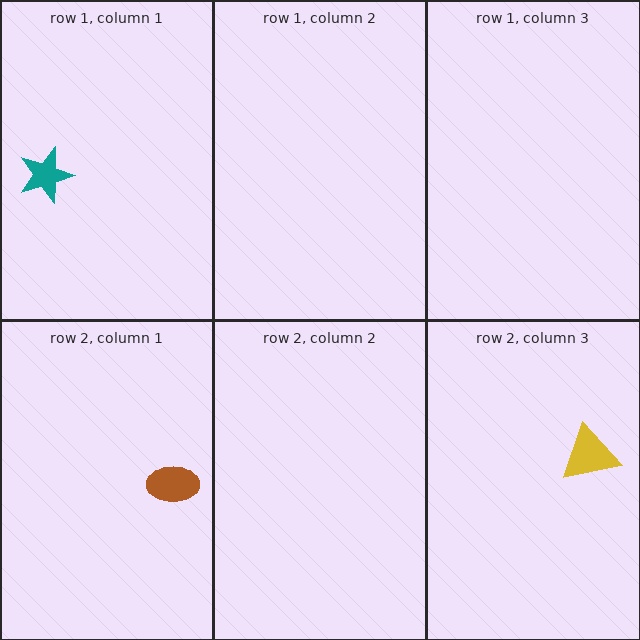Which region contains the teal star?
The row 1, column 1 region.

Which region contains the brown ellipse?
The row 2, column 1 region.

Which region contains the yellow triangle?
The row 2, column 3 region.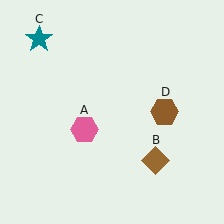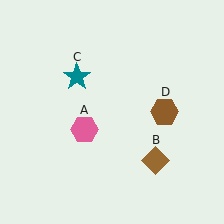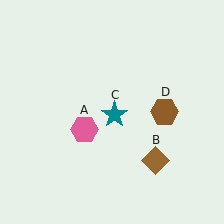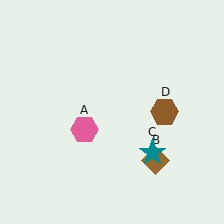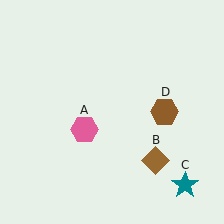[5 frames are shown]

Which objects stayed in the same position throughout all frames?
Pink hexagon (object A) and brown diamond (object B) and brown hexagon (object D) remained stationary.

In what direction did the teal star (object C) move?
The teal star (object C) moved down and to the right.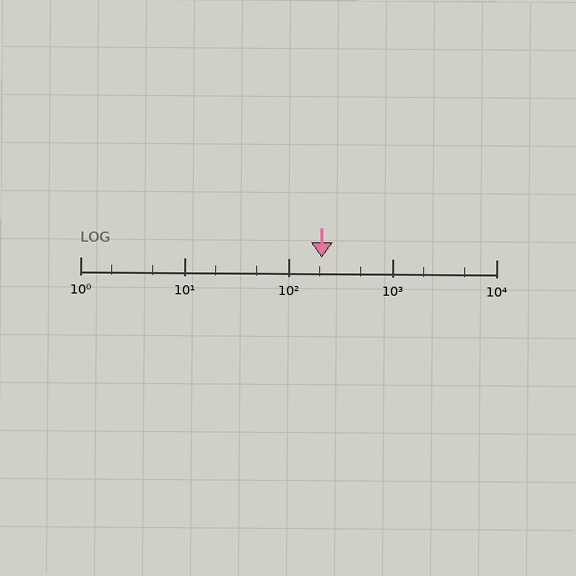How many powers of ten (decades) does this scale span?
The scale spans 4 decades, from 1 to 10000.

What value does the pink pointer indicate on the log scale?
The pointer indicates approximately 210.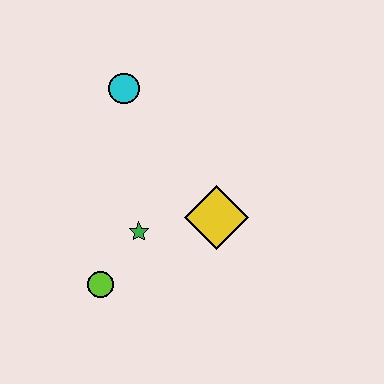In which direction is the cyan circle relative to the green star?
The cyan circle is above the green star.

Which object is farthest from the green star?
The cyan circle is farthest from the green star.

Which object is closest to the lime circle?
The green star is closest to the lime circle.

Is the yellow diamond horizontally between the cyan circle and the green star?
No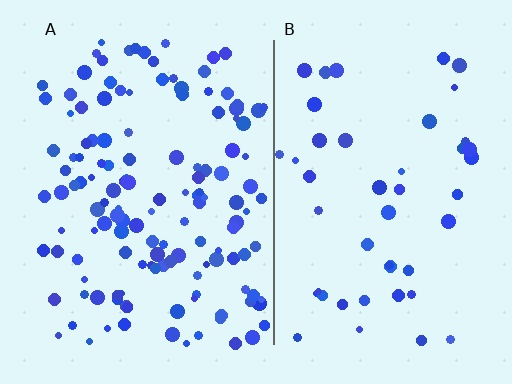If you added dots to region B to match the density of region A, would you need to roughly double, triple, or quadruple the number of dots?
Approximately triple.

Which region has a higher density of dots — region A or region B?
A (the left).